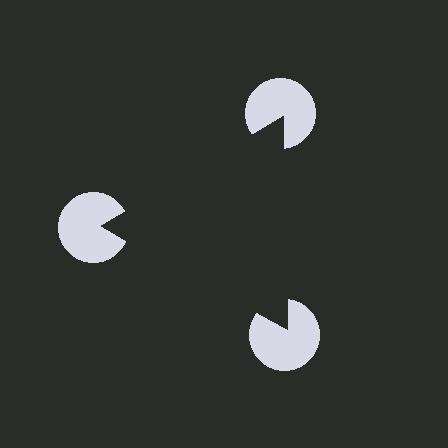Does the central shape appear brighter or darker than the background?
It typically appears slightly darker than the background, even though no actual brightness change is drawn.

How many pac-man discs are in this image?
There are 3 — one at each vertex of the illusory triangle.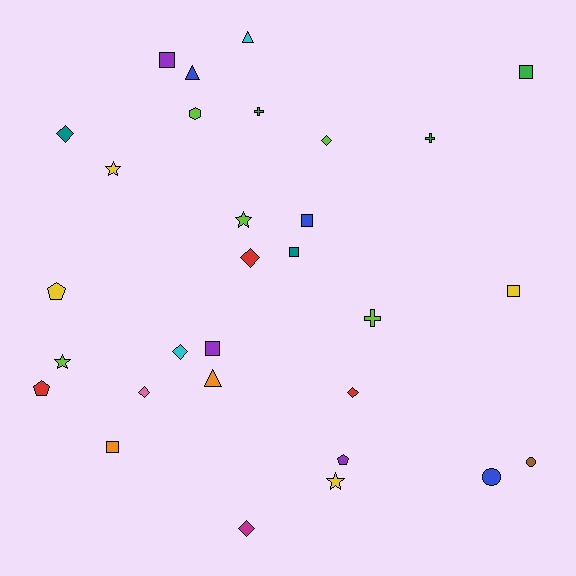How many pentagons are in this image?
There are 3 pentagons.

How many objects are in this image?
There are 30 objects.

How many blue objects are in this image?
There are 3 blue objects.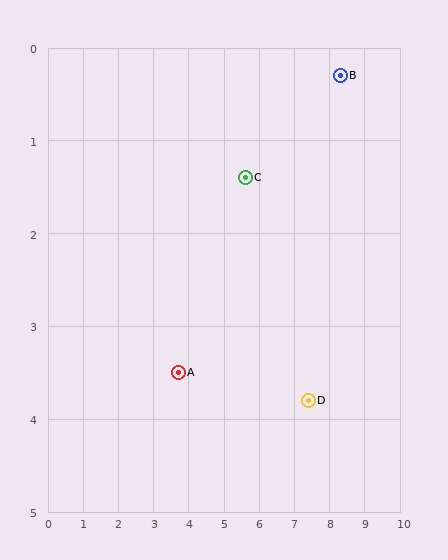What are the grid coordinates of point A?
Point A is at approximately (3.7, 3.5).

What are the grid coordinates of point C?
Point C is at approximately (5.6, 1.4).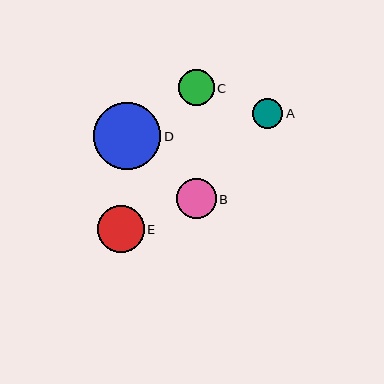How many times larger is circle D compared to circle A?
Circle D is approximately 2.2 times the size of circle A.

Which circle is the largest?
Circle D is the largest with a size of approximately 67 pixels.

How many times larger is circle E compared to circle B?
Circle E is approximately 1.2 times the size of circle B.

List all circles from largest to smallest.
From largest to smallest: D, E, B, C, A.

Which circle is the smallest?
Circle A is the smallest with a size of approximately 30 pixels.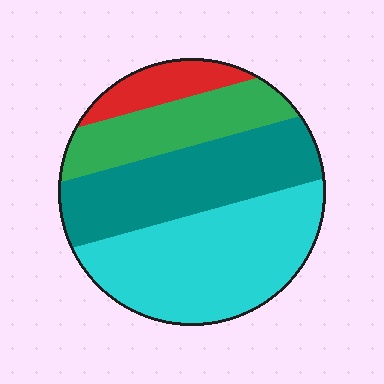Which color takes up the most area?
Cyan, at roughly 40%.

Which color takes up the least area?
Red, at roughly 10%.